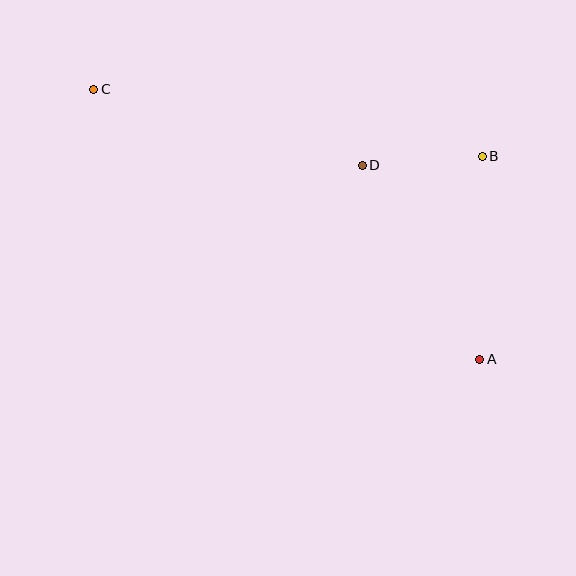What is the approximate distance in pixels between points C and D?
The distance between C and D is approximately 279 pixels.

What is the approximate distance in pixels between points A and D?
The distance between A and D is approximately 227 pixels.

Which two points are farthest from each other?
Points A and C are farthest from each other.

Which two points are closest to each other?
Points B and D are closest to each other.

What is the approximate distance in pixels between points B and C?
The distance between B and C is approximately 394 pixels.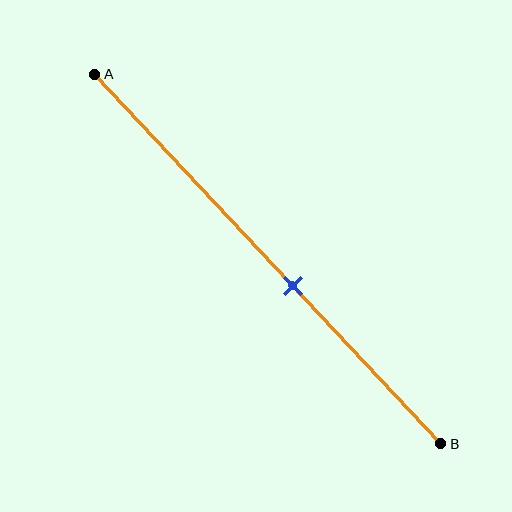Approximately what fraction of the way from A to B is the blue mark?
The blue mark is approximately 55% of the way from A to B.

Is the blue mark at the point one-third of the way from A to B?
No, the mark is at about 55% from A, not at the 33% one-third point.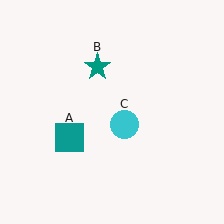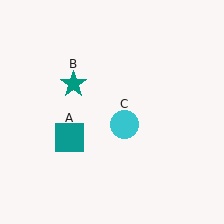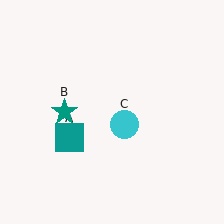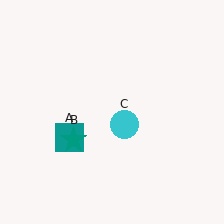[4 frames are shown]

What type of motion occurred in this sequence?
The teal star (object B) rotated counterclockwise around the center of the scene.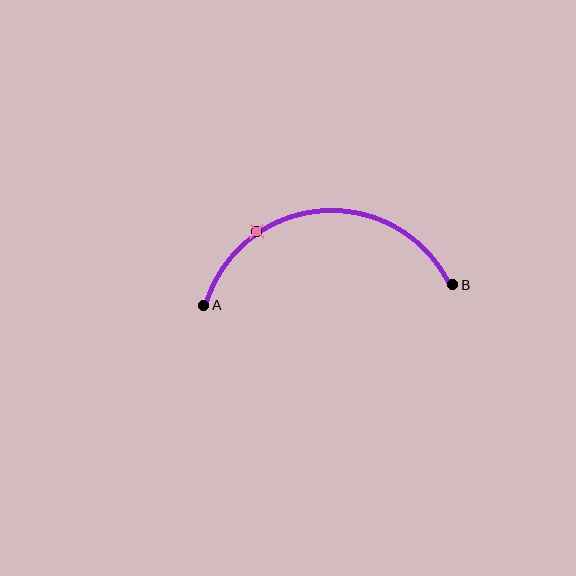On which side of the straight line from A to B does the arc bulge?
The arc bulges above the straight line connecting A and B.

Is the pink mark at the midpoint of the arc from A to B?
No. The pink mark lies on the arc but is closer to endpoint A. The arc midpoint would be at the point on the curve equidistant along the arc from both A and B.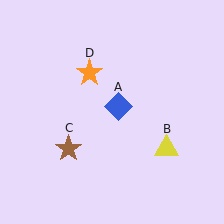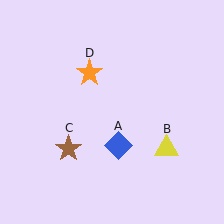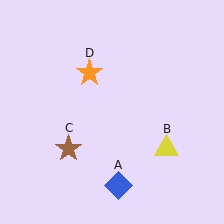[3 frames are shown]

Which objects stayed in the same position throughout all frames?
Yellow triangle (object B) and brown star (object C) and orange star (object D) remained stationary.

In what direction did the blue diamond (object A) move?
The blue diamond (object A) moved down.